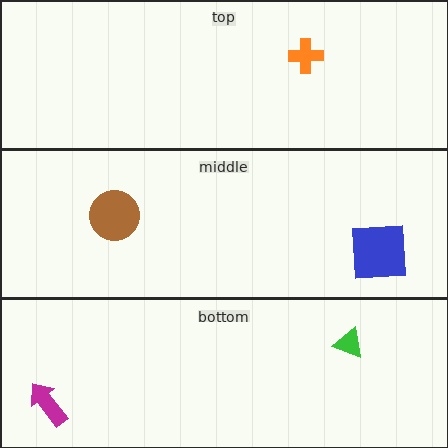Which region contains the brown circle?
The middle region.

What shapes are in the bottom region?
The magenta arrow, the green triangle.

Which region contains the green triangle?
The bottom region.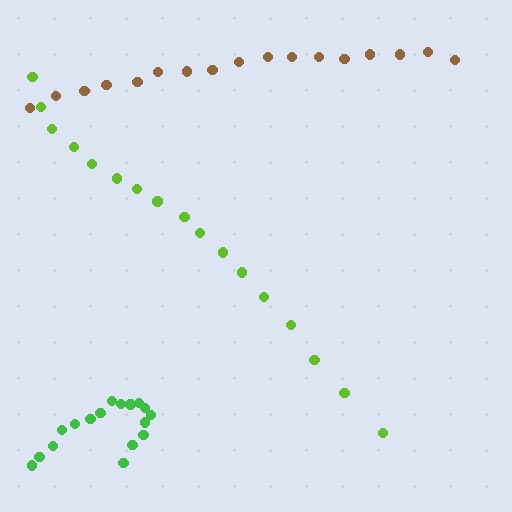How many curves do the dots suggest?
There are 3 distinct paths.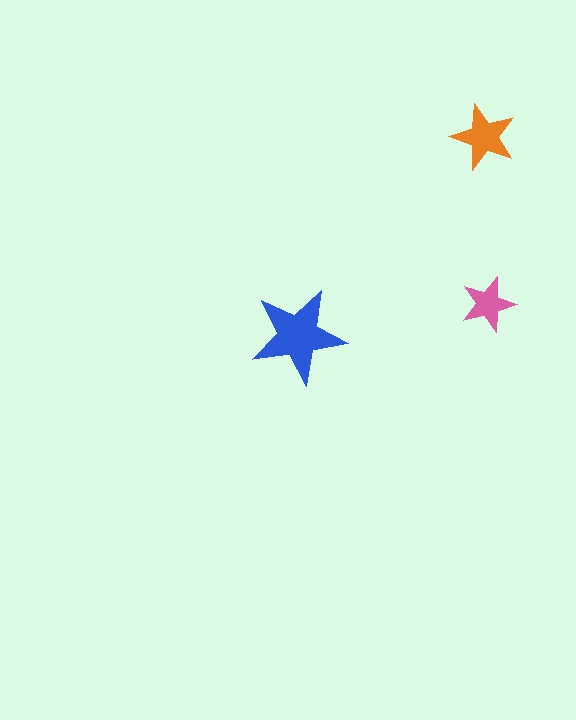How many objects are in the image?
There are 3 objects in the image.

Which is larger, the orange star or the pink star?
The orange one.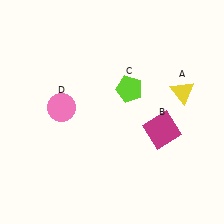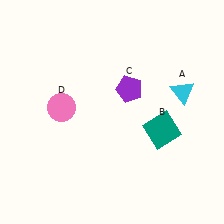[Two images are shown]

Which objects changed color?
A changed from yellow to cyan. B changed from magenta to teal. C changed from lime to purple.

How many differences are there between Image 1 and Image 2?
There are 3 differences between the two images.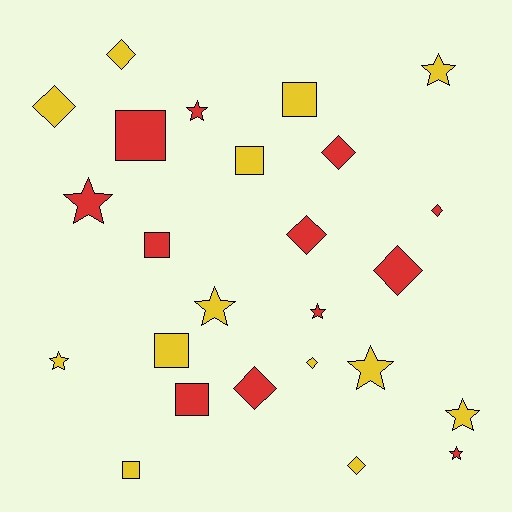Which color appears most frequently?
Yellow, with 13 objects.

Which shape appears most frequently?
Diamond, with 9 objects.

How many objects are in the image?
There are 25 objects.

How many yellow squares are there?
There are 4 yellow squares.